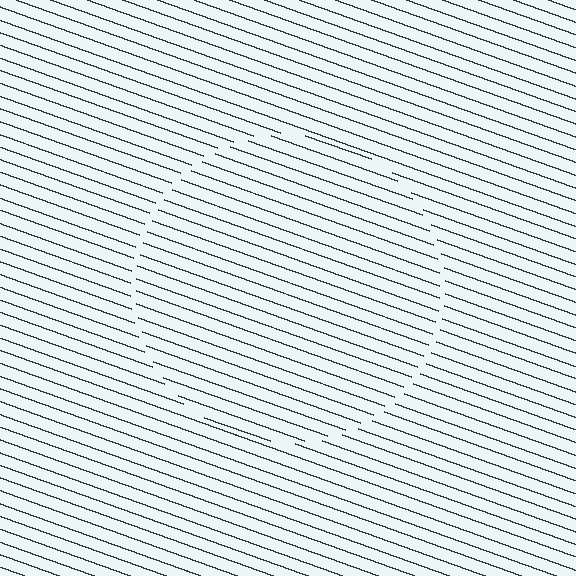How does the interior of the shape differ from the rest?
The interior of the shape contains the same grating, shifted by half a period — the contour is defined by the phase discontinuity where line-ends from the inner and outer gratings abut.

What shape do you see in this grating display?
An illusory circle. The interior of the shape contains the same grating, shifted by half a period — the contour is defined by the phase discontinuity where line-ends from the inner and outer gratings abut.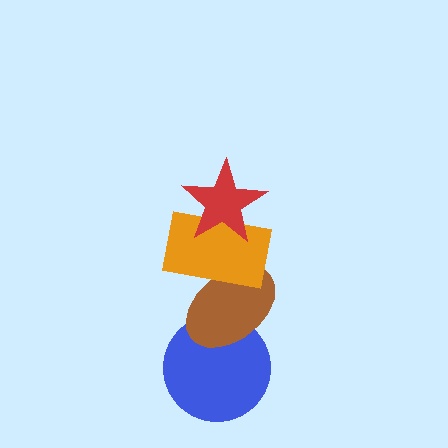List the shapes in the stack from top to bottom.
From top to bottom: the red star, the orange rectangle, the brown ellipse, the blue circle.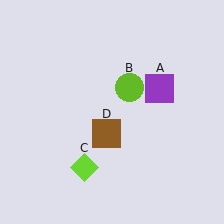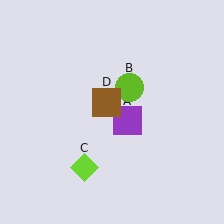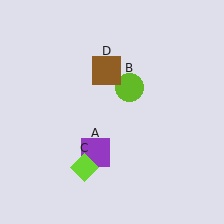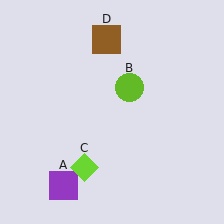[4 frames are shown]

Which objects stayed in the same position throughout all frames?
Lime circle (object B) and lime diamond (object C) remained stationary.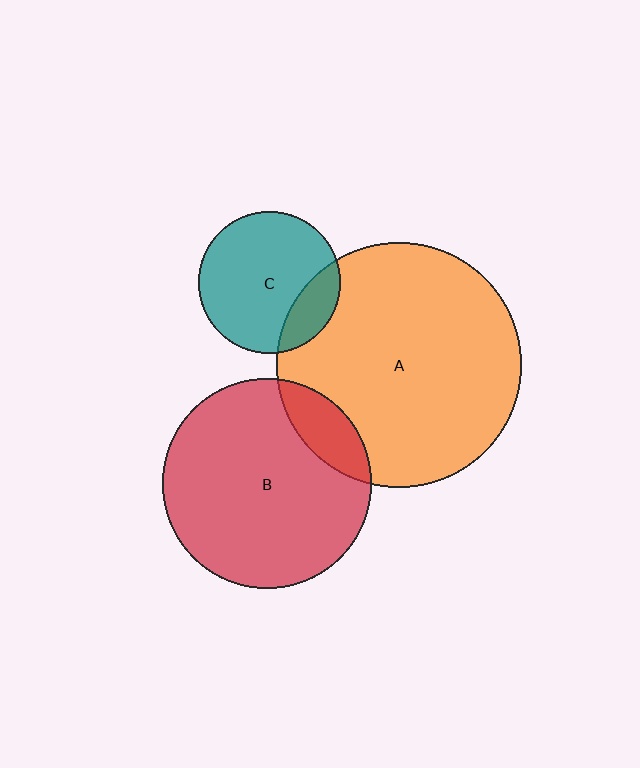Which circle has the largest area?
Circle A (orange).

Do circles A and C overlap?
Yes.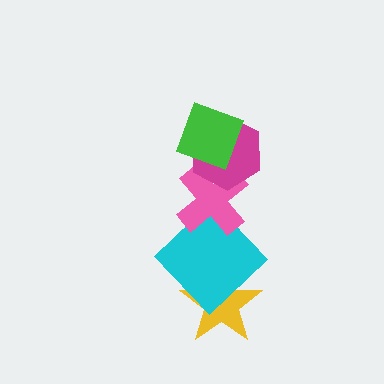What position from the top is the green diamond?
The green diamond is 1st from the top.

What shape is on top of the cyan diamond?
The pink cross is on top of the cyan diamond.